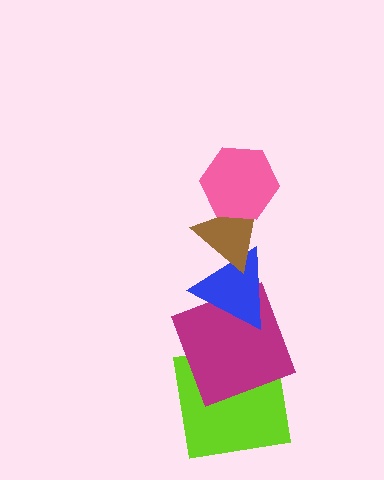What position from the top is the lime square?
The lime square is 5th from the top.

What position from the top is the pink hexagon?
The pink hexagon is 1st from the top.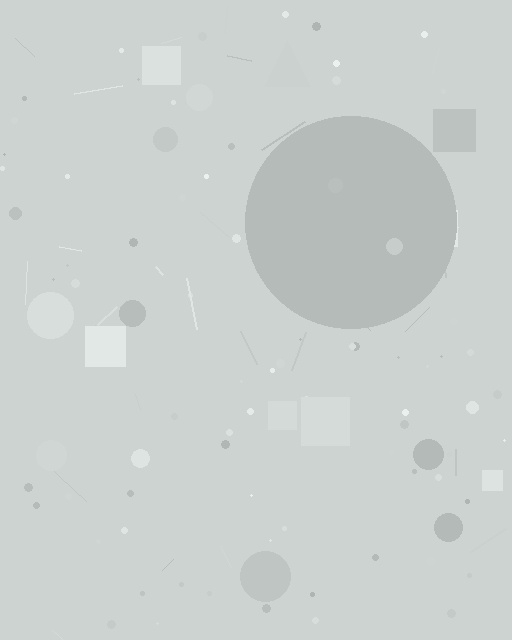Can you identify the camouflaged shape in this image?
The camouflaged shape is a circle.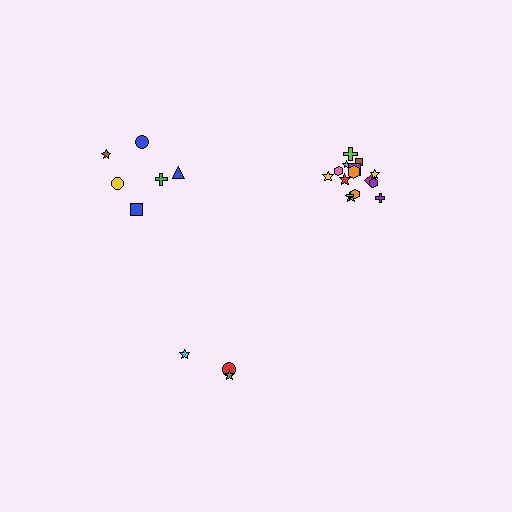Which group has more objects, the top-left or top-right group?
The top-right group.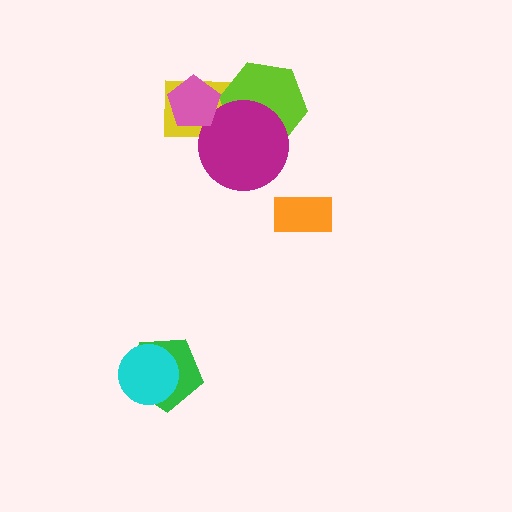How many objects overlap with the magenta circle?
3 objects overlap with the magenta circle.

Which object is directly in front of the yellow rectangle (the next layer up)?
The lime hexagon is directly in front of the yellow rectangle.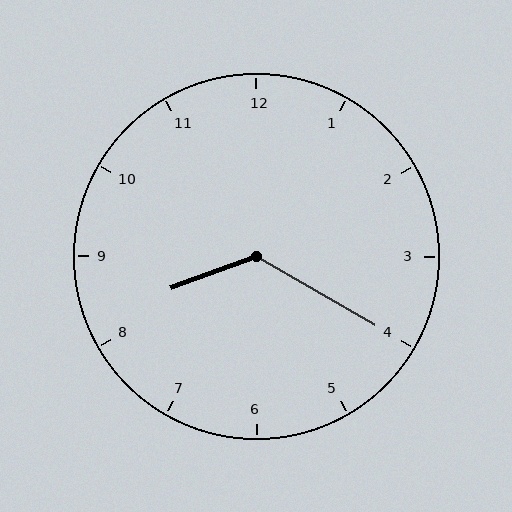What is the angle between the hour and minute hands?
Approximately 130 degrees.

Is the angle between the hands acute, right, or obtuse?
It is obtuse.